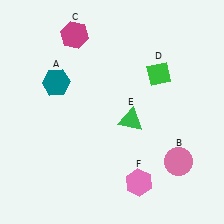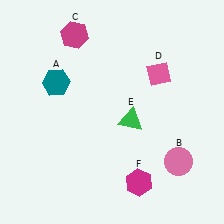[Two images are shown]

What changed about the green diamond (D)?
In Image 1, D is green. In Image 2, it changed to pink.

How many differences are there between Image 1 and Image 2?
There are 2 differences between the two images.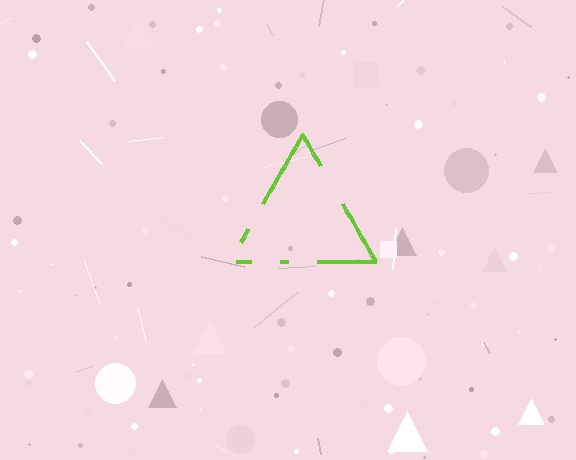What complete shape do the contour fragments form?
The contour fragments form a triangle.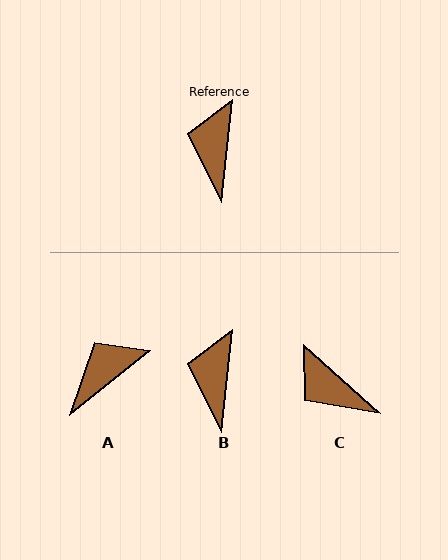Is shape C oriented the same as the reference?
No, it is off by about 54 degrees.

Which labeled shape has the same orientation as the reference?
B.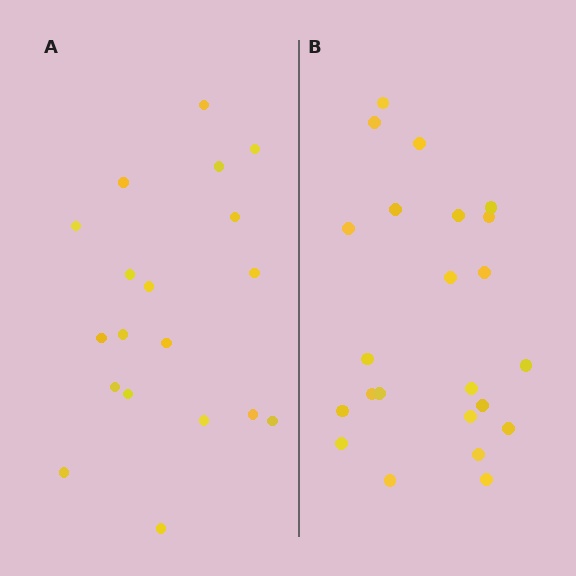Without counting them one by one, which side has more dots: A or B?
Region B (the right region) has more dots.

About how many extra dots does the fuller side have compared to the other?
Region B has about 4 more dots than region A.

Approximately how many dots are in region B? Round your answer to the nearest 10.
About 20 dots. (The exact count is 23, which rounds to 20.)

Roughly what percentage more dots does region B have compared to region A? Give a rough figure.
About 20% more.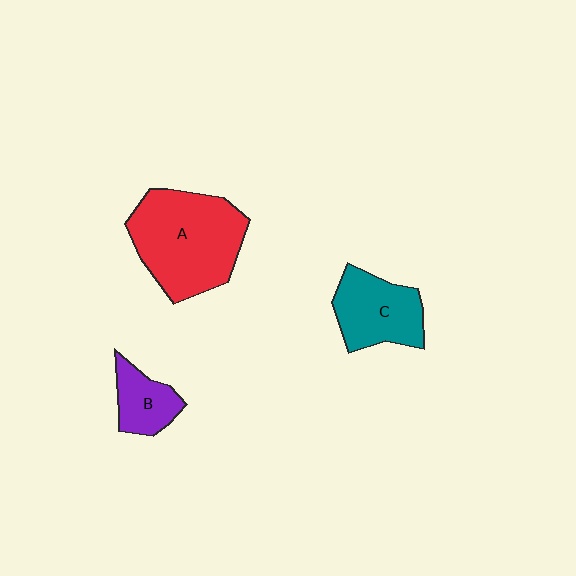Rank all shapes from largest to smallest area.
From largest to smallest: A (red), C (teal), B (purple).